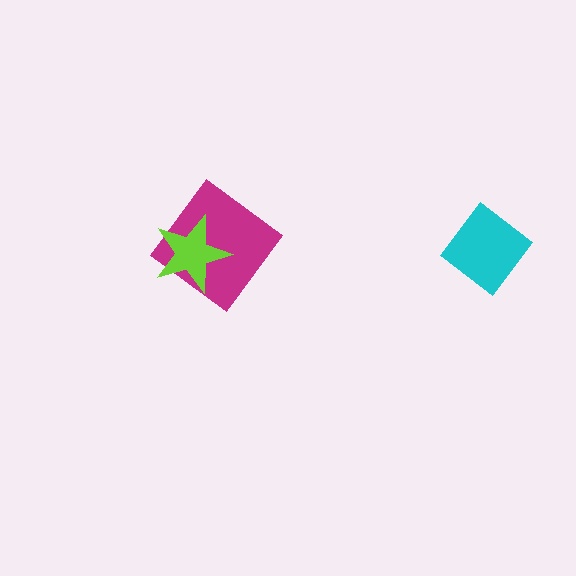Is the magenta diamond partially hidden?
Yes, it is partially covered by another shape.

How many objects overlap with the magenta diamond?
1 object overlaps with the magenta diamond.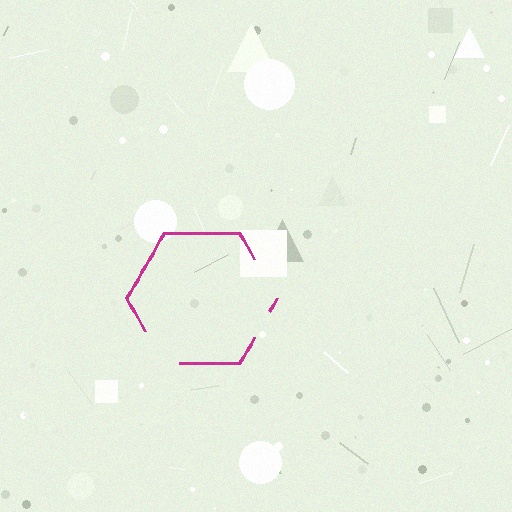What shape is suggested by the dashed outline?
The dashed outline suggests a hexagon.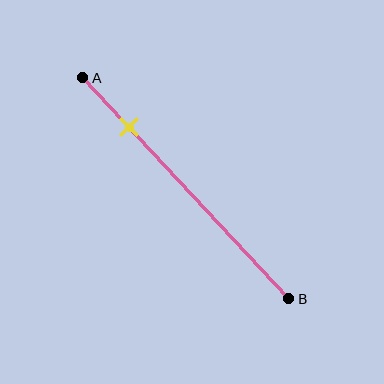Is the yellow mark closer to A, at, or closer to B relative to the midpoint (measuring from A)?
The yellow mark is closer to point A than the midpoint of segment AB.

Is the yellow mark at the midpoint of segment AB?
No, the mark is at about 20% from A, not at the 50% midpoint.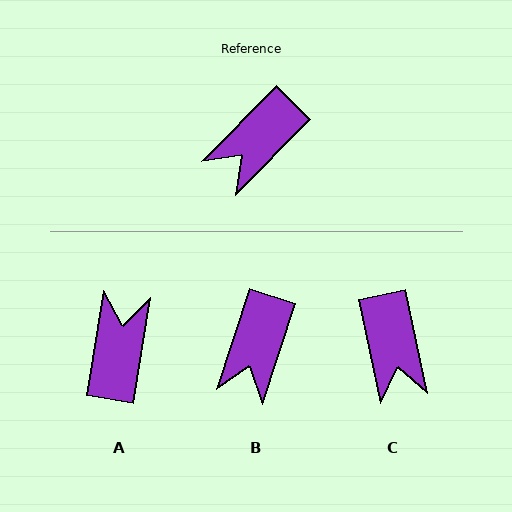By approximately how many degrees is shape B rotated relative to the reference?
Approximately 26 degrees counter-clockwise.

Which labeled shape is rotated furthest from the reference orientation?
A, about 145 degrees away.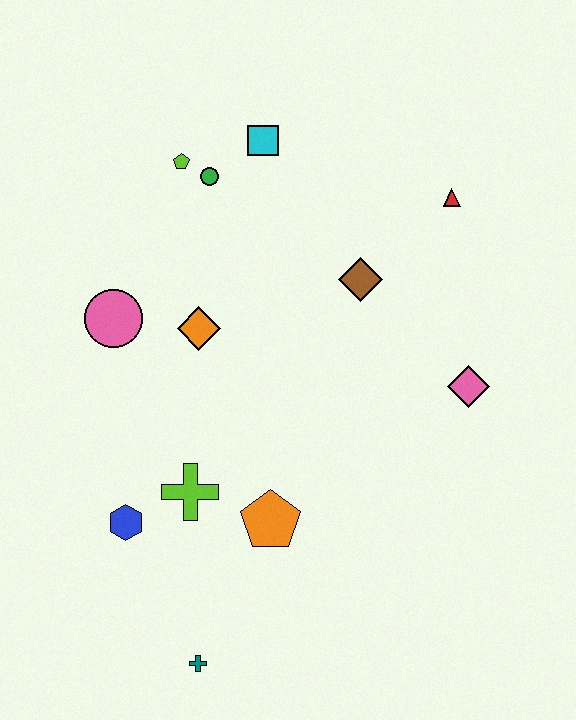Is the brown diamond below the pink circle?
No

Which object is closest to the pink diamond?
The brown diamond is closest to the pink diamond.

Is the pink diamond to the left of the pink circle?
No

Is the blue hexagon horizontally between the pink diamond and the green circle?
No